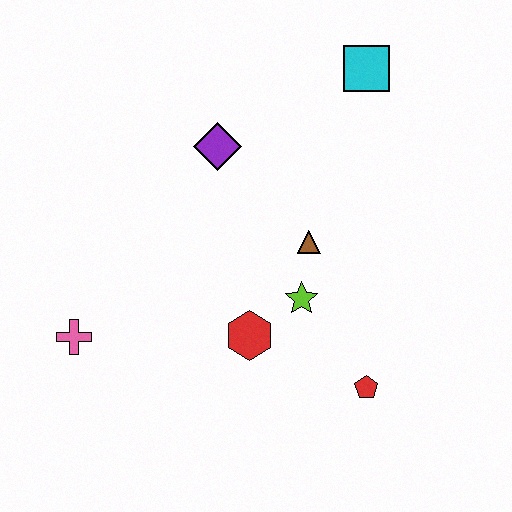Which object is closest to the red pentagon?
The lime star is closest to the red pentagon.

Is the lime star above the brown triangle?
No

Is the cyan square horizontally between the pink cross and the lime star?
No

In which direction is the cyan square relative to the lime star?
The cyan square is above the lime star.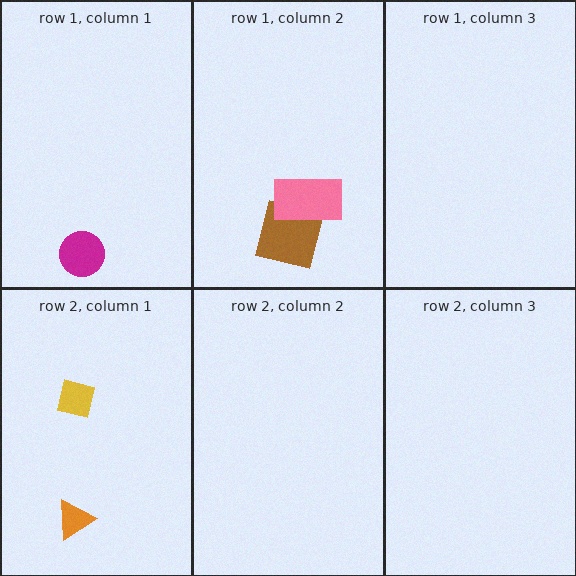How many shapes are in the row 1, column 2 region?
2.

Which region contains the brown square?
The row 1, column 2 region.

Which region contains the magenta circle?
The row 1, column 1 region.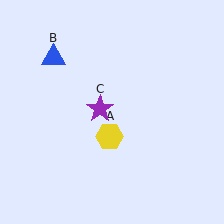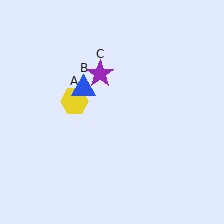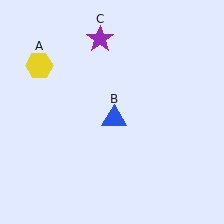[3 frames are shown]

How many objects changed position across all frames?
3 objects changed position: yellow hexagon (object A), blue triangle (object B), purple star (object C).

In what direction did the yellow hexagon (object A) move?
The yellow hexagon (object A) moved up and to the left.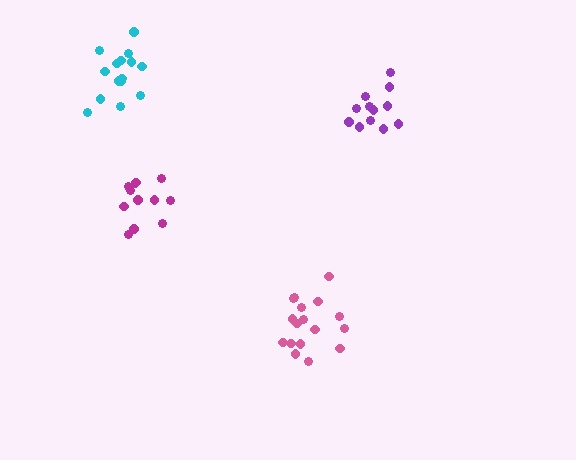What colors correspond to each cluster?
The clusters are colored: purple, pink, magenta, cyan.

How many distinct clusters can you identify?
There are 4 distinct clusters.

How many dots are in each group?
Group 1: 12 dots, Group 2: 17 dots, Group 3: 12 dots, Group 4: 15 dots (56 total).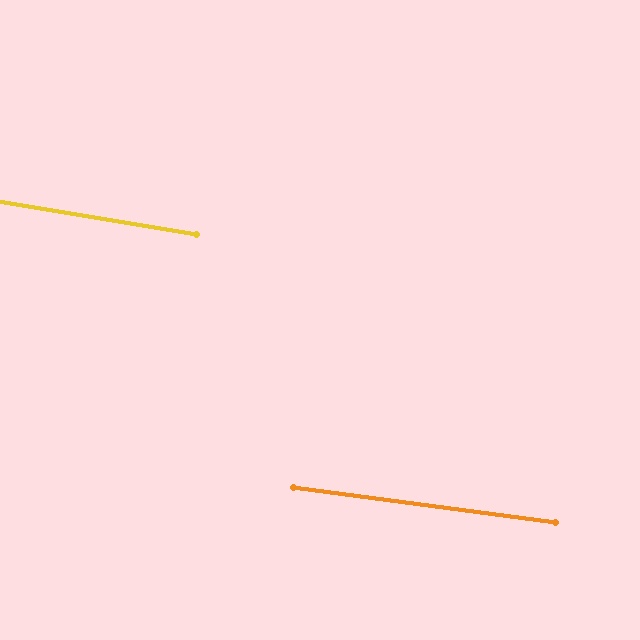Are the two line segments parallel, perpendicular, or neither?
Parallel — their directions differ by only 1.7°.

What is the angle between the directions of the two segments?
Approximately 2 degrees.